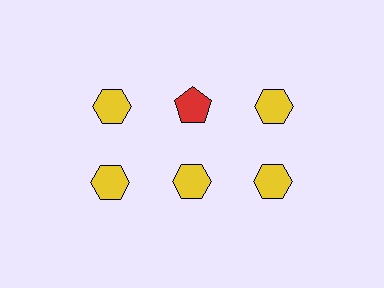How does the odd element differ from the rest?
It differs in both color (red instead of yellow) and shape (pentagon instead of hexagon).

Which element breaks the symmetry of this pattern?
The red pentagon in the top row, second from left column breaks the symmetry. All other shapes are yellow hexagons.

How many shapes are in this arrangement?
There are 6 shapes arranged in a grid pattern.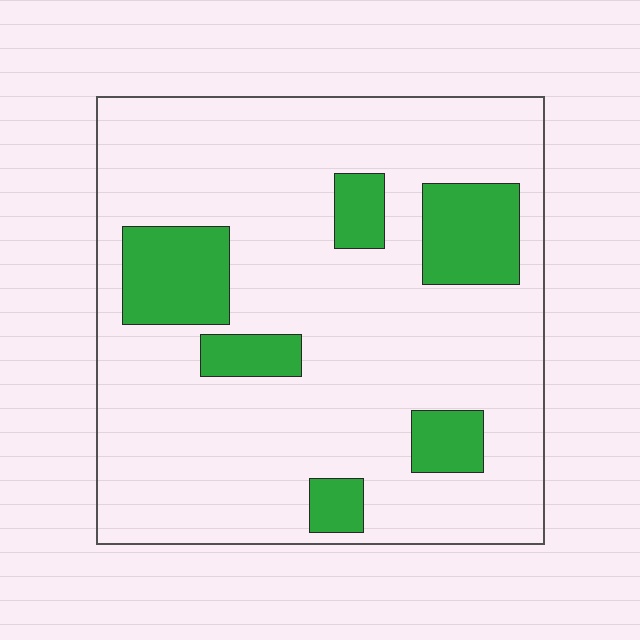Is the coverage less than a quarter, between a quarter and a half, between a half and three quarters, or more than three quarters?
Less than a quarter.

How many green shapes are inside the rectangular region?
6.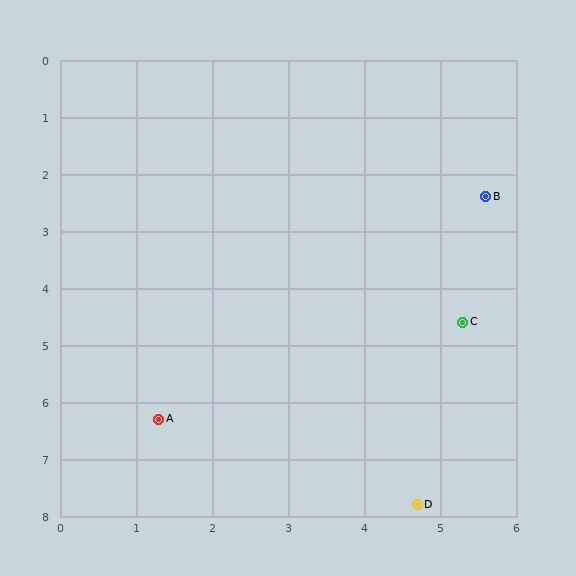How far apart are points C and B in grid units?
Points C and B are about 2.2 grid units apart.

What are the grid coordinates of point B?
Point B is at approximately (5.6, 2.4).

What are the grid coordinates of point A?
Point A is at approximately (1.3, 6.3).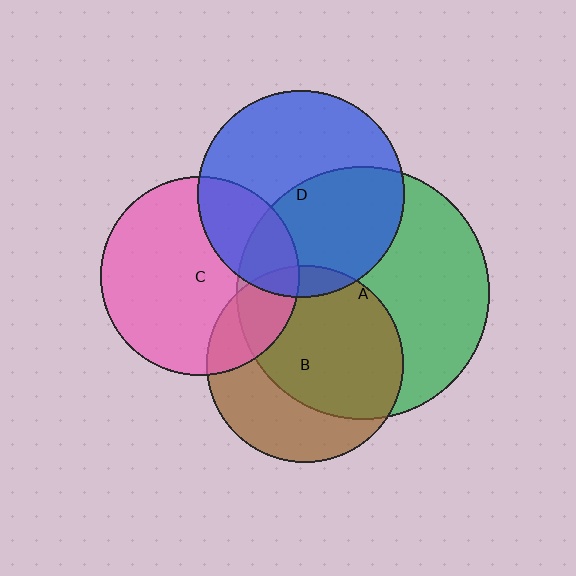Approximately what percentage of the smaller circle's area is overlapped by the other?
Approximately 25%.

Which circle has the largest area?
Circle A (green).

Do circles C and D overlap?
Yes.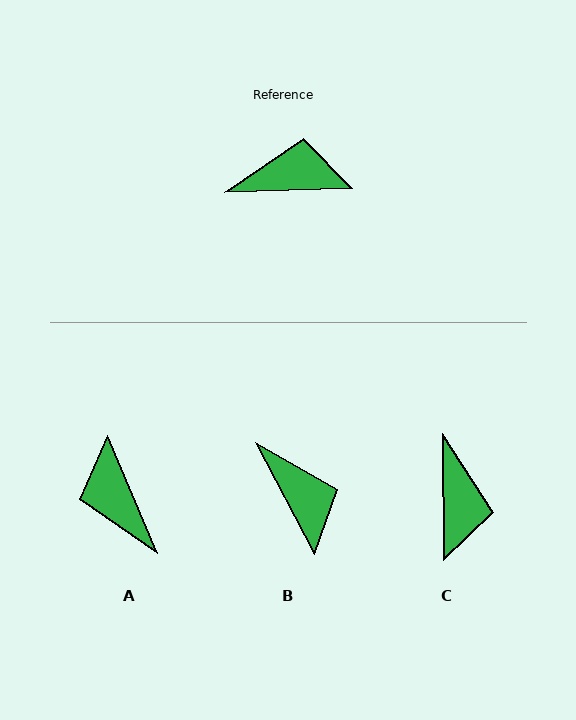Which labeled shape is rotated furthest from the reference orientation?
A, about 111 degrees away.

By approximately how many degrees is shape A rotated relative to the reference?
Approximately 111 degrees counter-clockwise.